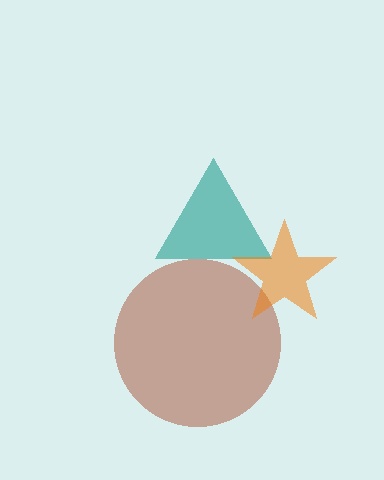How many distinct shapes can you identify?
There are 3 distinct shapes: a teal triangle, a brown circle, an orange star.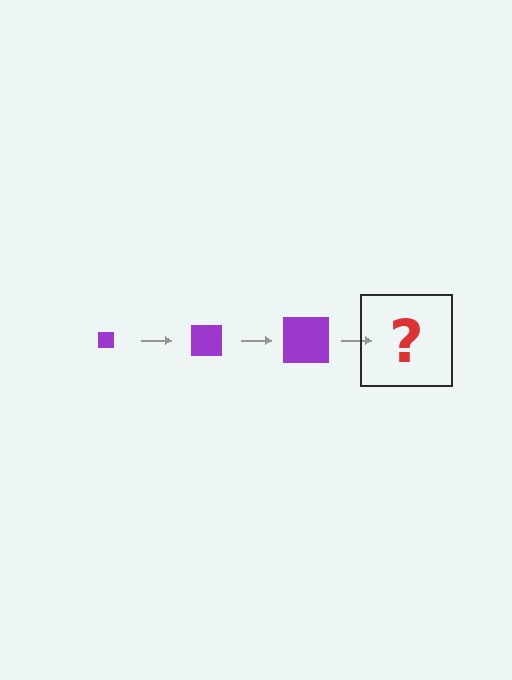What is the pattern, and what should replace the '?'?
The pattern is that the square gets progressively larger each step. The '?' should be a purple square, larger than the previous one.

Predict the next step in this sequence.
The next step is a purple square, larger than the previous one.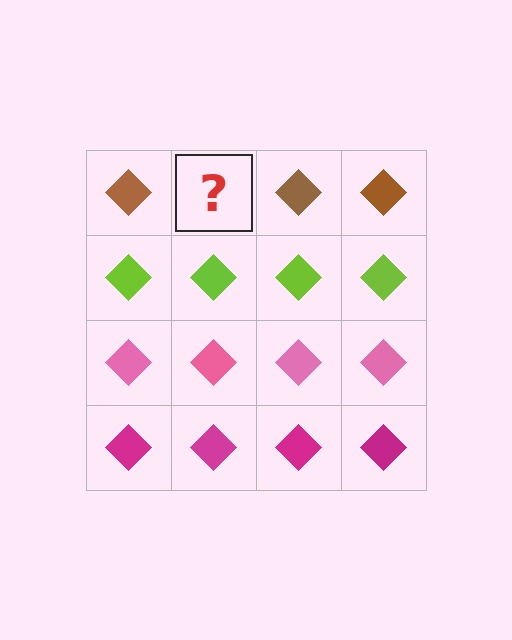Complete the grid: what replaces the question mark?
The question mark should be replaced with a brown diamond.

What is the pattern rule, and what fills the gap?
The rule is that each row has a consistent color. The gap should be filled with a brown diamond.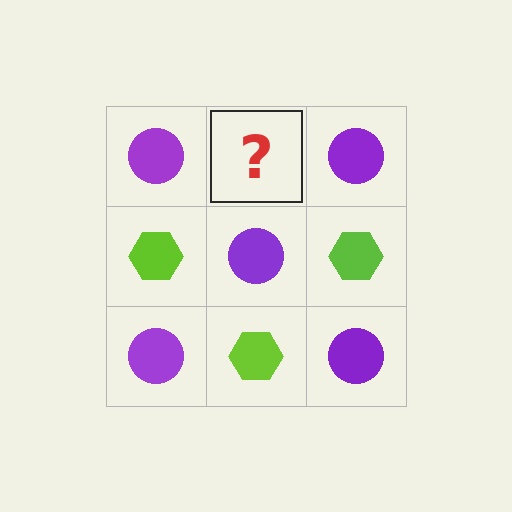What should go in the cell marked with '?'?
The missing cell should contain a lime hexagon.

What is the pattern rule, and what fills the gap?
The rule is that it alternates purple circle and lime hexagon in a checkerboard pattern. The gap should be filled with a lime hexagon.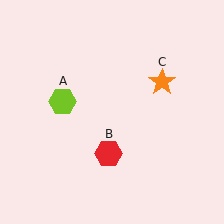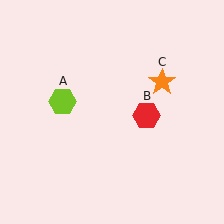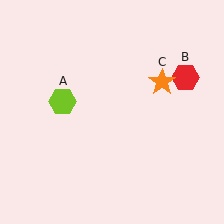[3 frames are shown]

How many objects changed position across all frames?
1 object changed position: red hexagon (object B).